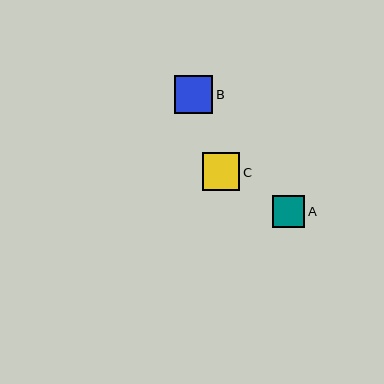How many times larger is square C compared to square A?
Square C is approximately 1.2 times the size of square A.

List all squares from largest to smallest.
From largest to smallest: B, C, A.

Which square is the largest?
Square B is the largest with a size of approximately 38 pixels.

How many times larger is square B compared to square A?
Square B is approximately 1.2 times the size of square A.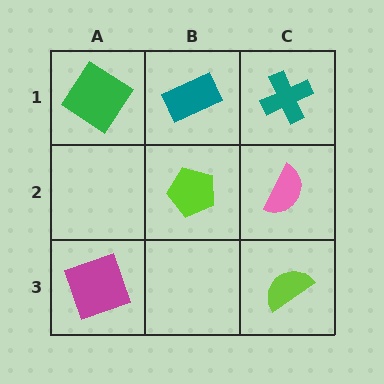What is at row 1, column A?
A green diamond.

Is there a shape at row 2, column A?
No, that cell is empty.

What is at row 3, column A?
A magenta square.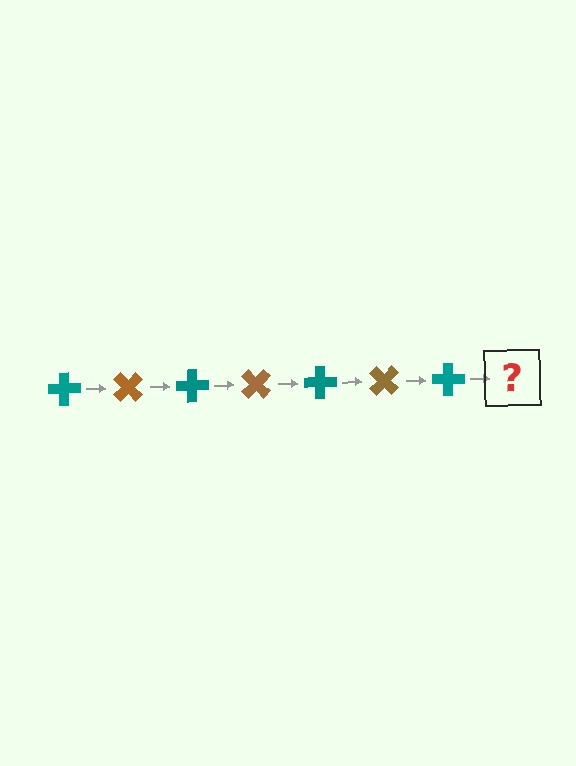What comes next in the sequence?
The next element should be a brown cross, rotated 315 degrees from the start.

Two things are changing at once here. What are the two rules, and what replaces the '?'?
The two rules are that it rotates 45 degrees each step and the color cycles through teal and brown. The '?' should be a brown cross, rotated 315 degrees from the start.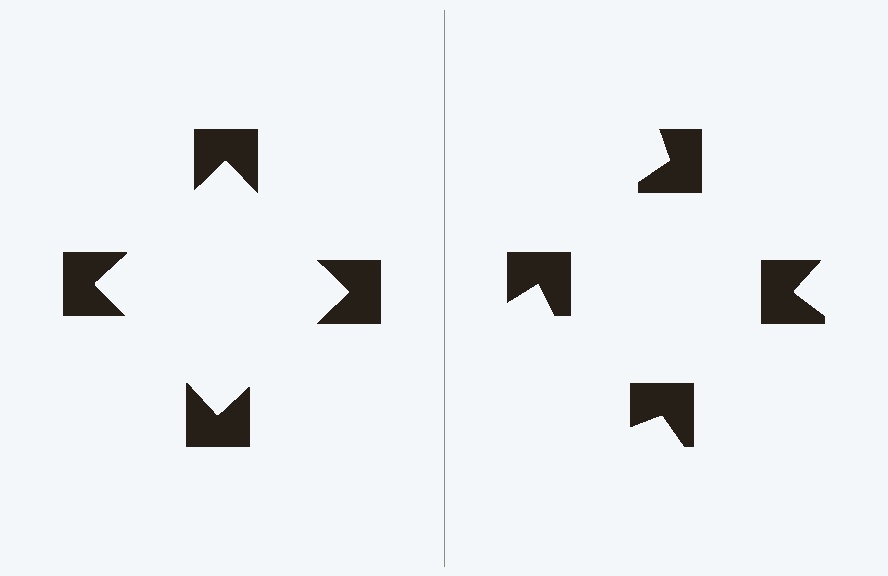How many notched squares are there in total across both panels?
8 — 4 on each side.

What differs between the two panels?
The notched squares are positioned identically on both sides; only the wedge orientations differ. On the left they align to a square; on the right they are misaligned.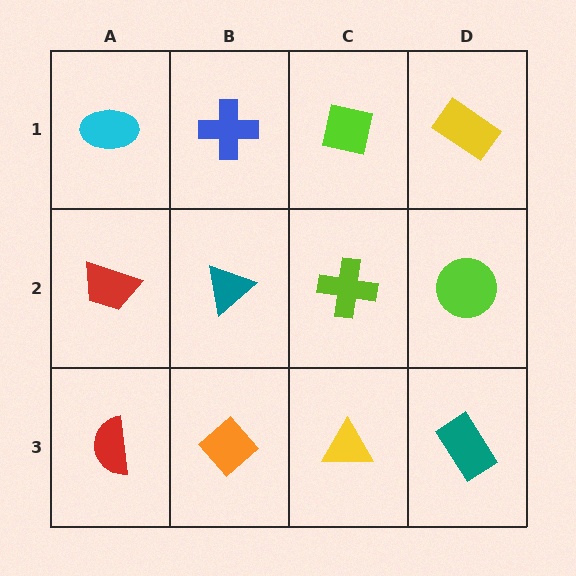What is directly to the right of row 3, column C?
A teal rectangle.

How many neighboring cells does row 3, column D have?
2.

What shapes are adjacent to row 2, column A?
A cyan ellipse (row 1, column A), a red semicircle (row 3, column A), a teal triangle (row 2, column B).